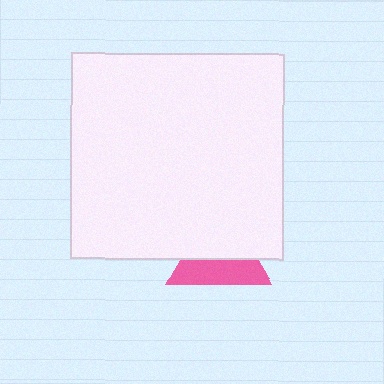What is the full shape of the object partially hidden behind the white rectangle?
The partially hidden object is a pink triangle.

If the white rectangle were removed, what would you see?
You would see the complete pink triangle.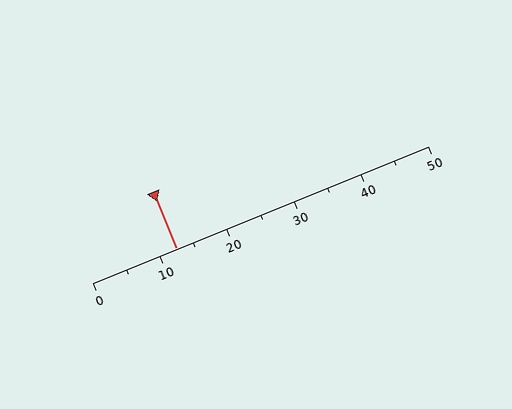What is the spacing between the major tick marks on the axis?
The major ticks are spaced 10 apart.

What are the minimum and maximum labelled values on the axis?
The axis runs from 0 to 50.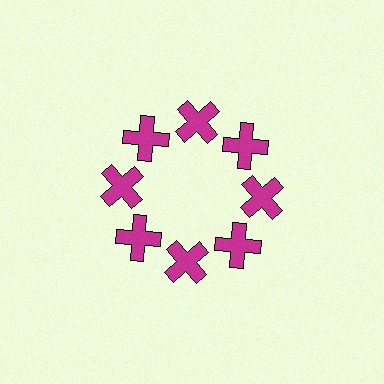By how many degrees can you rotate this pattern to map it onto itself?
The pattern maps onto itself every 45 degrees of rotation.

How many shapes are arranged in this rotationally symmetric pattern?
There are 8 shapes, arranged in 8 groups of 1.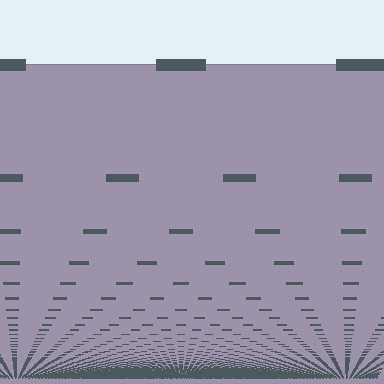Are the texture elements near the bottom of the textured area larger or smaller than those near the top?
Smaller. The gradient is inverted — elements near the bottom are smaller and denser.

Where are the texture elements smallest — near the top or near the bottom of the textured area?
Near the bottom.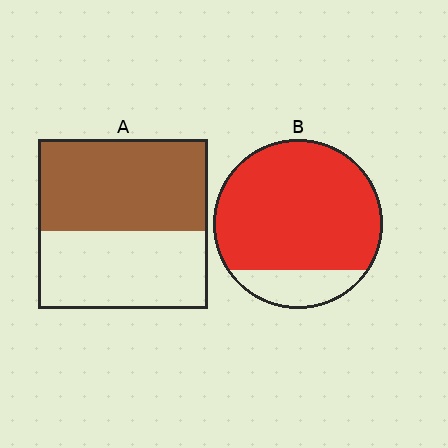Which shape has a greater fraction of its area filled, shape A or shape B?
Shape B.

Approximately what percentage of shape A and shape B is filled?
A is approximately 55% and B is approximately 85%.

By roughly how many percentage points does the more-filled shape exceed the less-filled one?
By roughly 30 percentage points (B over A).